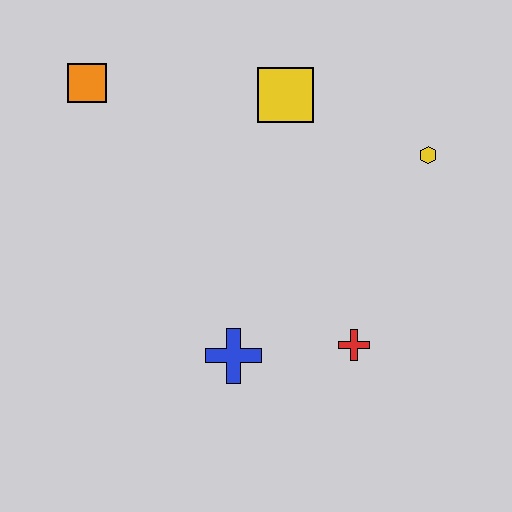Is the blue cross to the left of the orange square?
No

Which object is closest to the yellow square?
The yellow hexagon is closest to the yellow square.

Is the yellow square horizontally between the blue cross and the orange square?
No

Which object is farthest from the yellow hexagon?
The orange square is farthest from the yellow hexagon.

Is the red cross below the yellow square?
Yes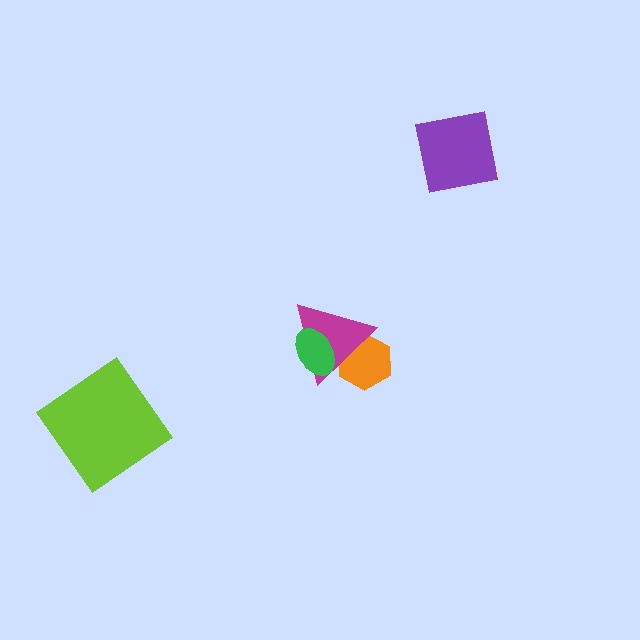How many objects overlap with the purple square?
0 objects overlap with the purple square.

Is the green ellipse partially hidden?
No, no other shape covers it.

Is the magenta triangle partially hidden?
Yes, it is partially covered by another shape.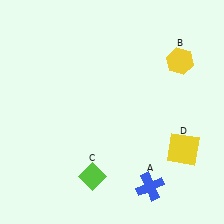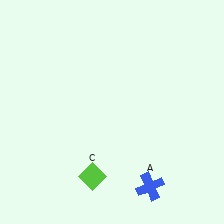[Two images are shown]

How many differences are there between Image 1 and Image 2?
There are 2 differences between the two images.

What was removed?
The yellow hexagon (B), the yellow square (D) were removed in Image 2.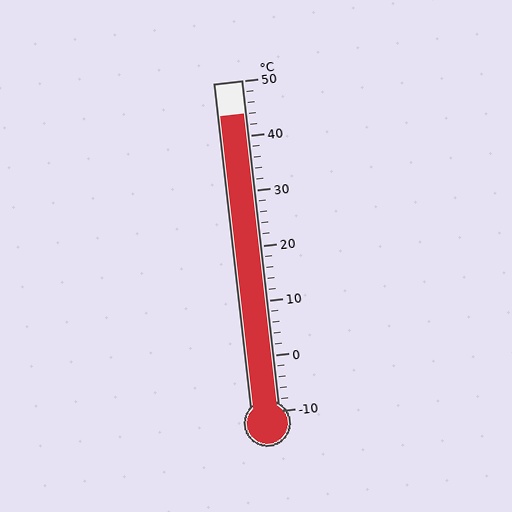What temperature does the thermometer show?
The thermometer shows approximately 44°C.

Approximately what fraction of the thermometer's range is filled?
The thermometer is filled to approximately 90% of its range.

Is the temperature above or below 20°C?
The temperature is above 20°C.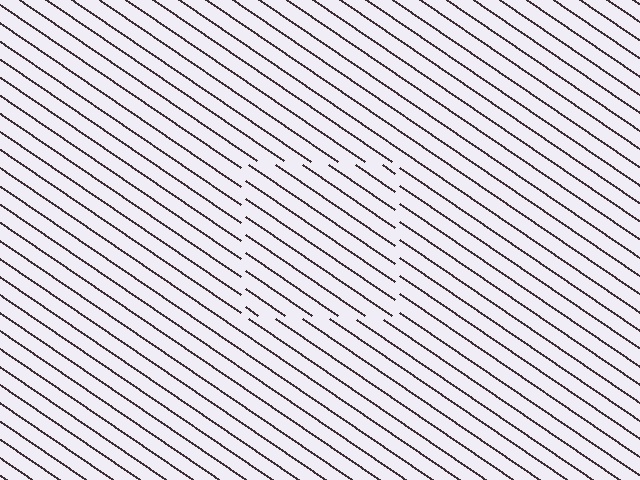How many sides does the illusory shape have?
4 sides — the line-ends trace a square.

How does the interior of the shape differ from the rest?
The interior of the shape contains the same grating, shifted by half a period — the contour is defined by the phase discontinuity where line-ends from the inner and outer gratings abut.